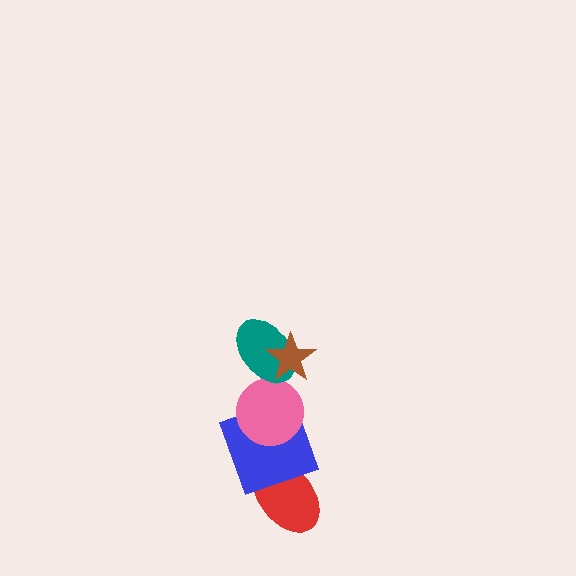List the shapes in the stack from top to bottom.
From top to bottom: the brown star, the teal ellipse, the pink circle, the blue square, the red ellipse.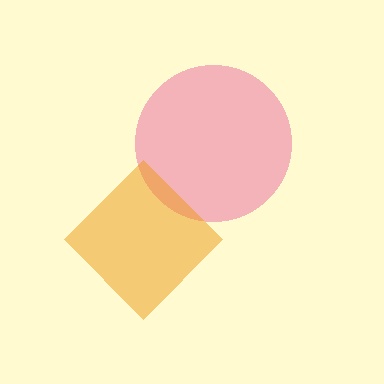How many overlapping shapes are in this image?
There are 2 overlapping shapes in the image.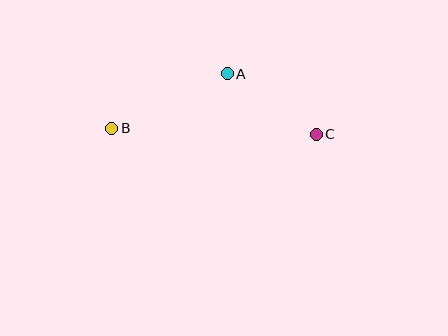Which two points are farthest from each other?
Points B and C are farthest from each other.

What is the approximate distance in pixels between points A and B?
The distance between A and B is approximately 128 pixels.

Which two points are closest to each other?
Points A and C are closest to each other.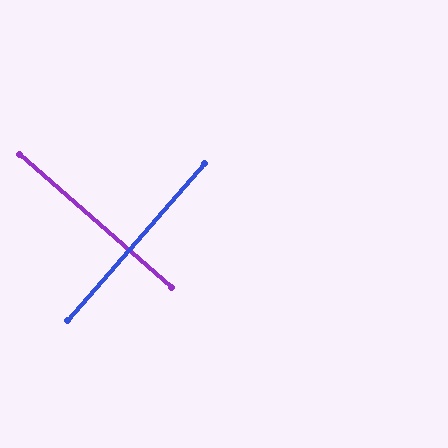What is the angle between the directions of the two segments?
Approximately 90 degrees.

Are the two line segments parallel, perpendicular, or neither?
Perpendicular — they meet at approximately 90°.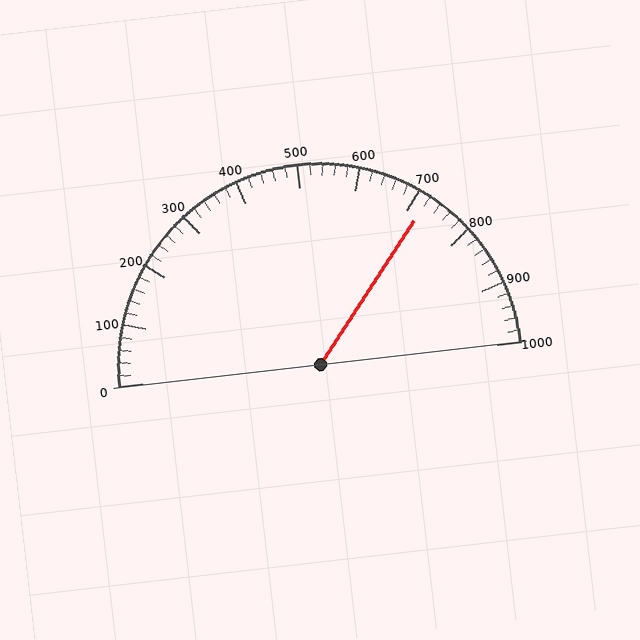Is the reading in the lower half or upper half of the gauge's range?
The reading is in the upper half of the range (0 to 1000).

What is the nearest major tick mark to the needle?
The nearest major tick mark is 700.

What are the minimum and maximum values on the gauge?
The gauge ranges from 0 to 1000.